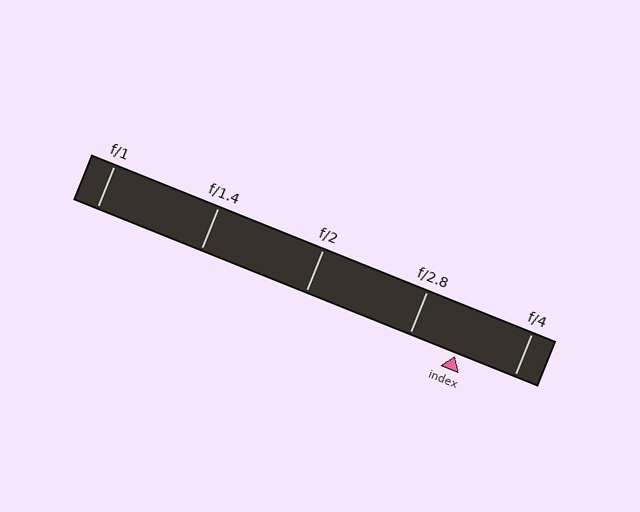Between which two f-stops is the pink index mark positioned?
The index mark is between f/2.8 and f/4.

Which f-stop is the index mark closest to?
The index mark is closest to f/2.8.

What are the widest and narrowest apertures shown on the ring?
The widest aperture shown is f/1 and the narrowest is f/4.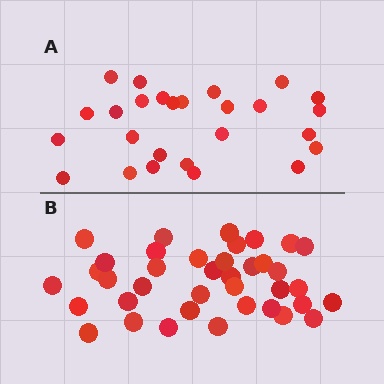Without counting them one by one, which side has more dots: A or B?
Region B (the bottom region) has more dots.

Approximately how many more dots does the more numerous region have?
Region B has roughly 12 or so more dots than region A.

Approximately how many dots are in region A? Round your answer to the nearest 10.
About 30 dots. (The exact count is 26, which rounds to 30.)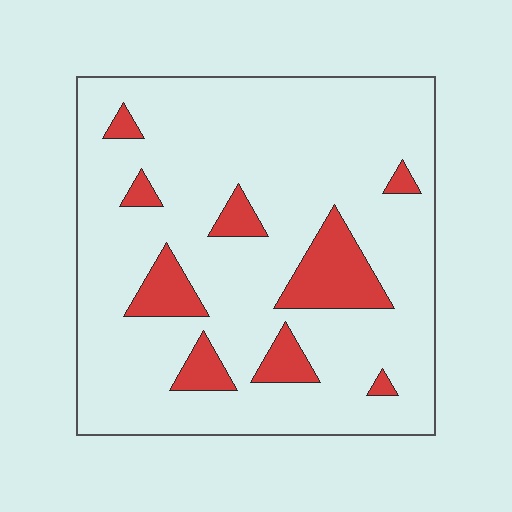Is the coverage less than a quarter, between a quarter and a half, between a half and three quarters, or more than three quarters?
Less than a quarter.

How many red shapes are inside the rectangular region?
9.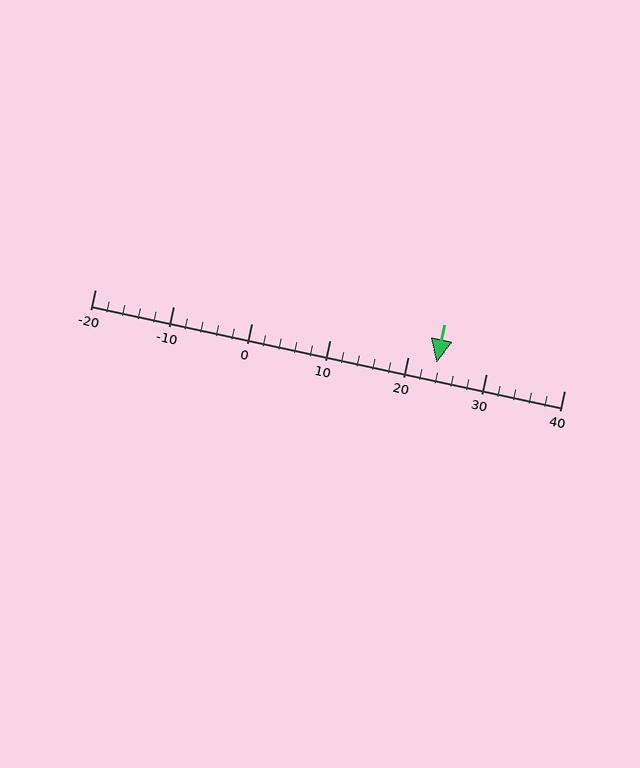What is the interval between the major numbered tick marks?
The major tick marks are spaced 10 units apart.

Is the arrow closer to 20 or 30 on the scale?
The arrow is closer to 20.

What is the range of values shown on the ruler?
The ruler shows values from -20 to 40.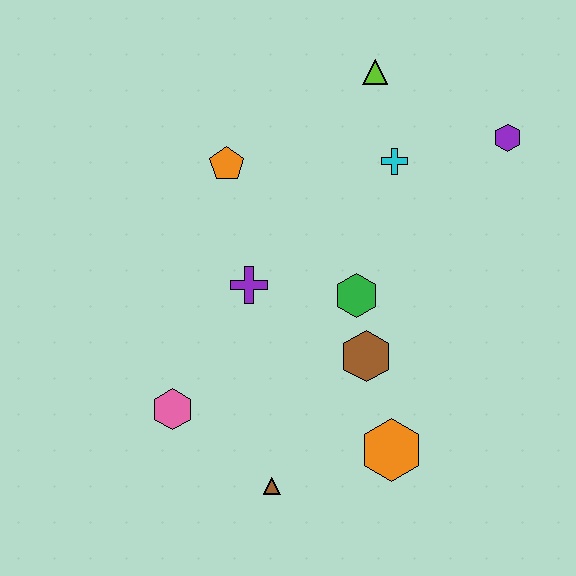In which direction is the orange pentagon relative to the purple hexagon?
The orange pentagon is to the left of the purple hexagon.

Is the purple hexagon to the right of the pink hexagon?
Yes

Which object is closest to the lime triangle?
The cyan cross is closest to the lime triangle.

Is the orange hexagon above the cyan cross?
No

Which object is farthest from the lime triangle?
The brown triangle is farthest from the lime triangle.